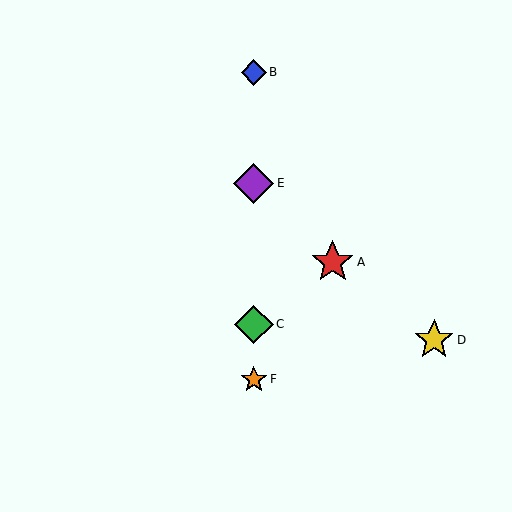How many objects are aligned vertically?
4 objects (B, C, E, F) are aligned vertically.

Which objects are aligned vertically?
Objects B, C, E, F are aligned vertically.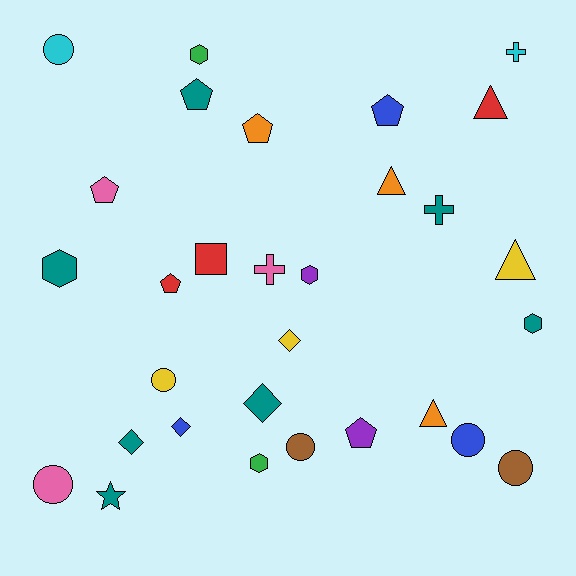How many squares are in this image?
There is 1 square.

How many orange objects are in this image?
There are 3 orange objects.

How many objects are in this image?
There are 30 objects.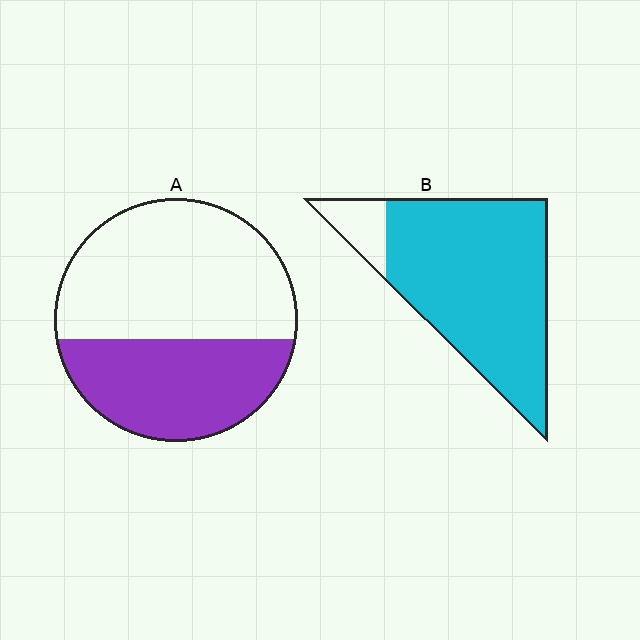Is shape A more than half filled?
No.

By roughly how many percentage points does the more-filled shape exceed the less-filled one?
By roughly 50 percentage points (B over A).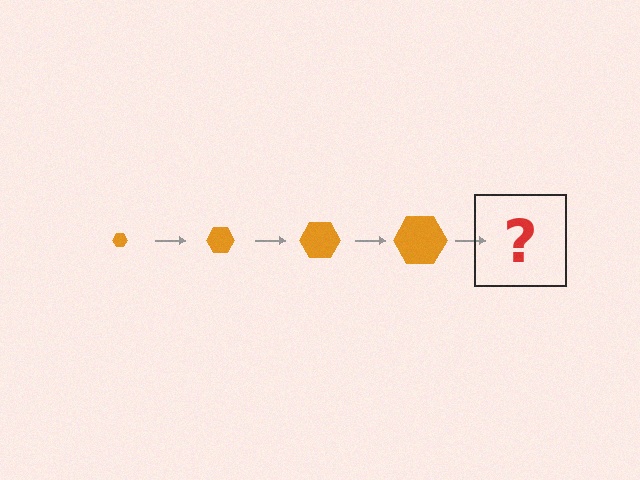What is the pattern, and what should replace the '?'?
The pattern is that the hexagon gets progressively larger each step. The '?' should be an orange hexagon, larger than the previous one.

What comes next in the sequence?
The next element should be an orange hexagon, larger than the previous one.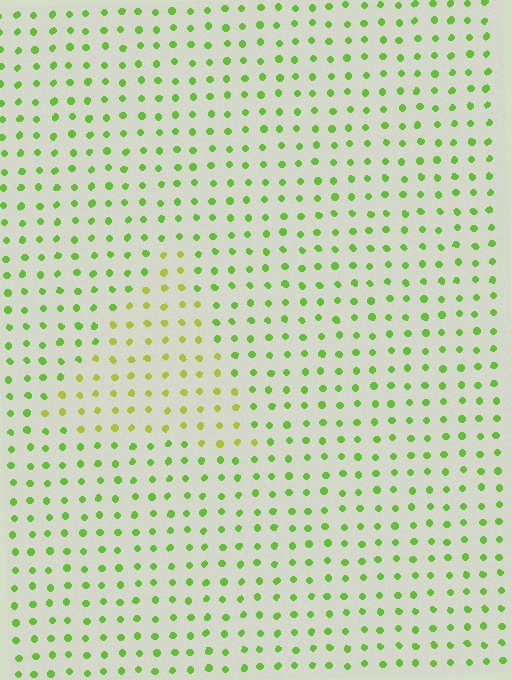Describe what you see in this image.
The image is filled with small lime elements in a uniform arrangement. A triangle-shaped region is visible where the elements are tinted to a slightly different hue, forming a subtle color boundary.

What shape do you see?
I see a triangle.